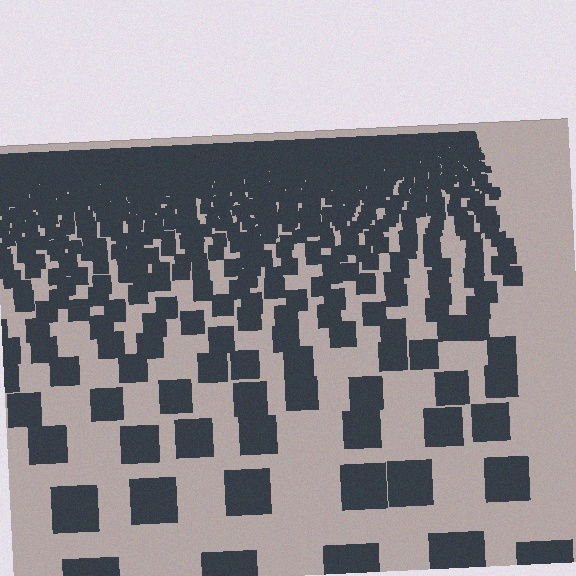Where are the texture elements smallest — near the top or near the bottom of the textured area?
Near the top.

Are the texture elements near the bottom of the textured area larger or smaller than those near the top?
Larger. Near the bottom, elements are closer to the viewer and appear at a bigger on-screen size.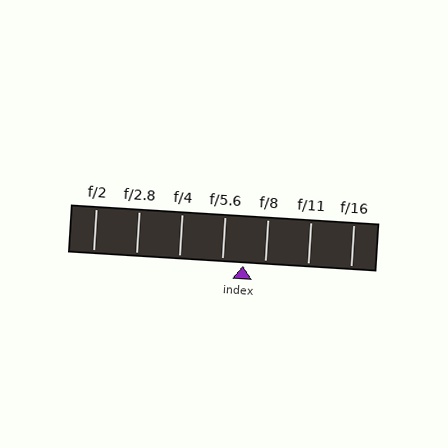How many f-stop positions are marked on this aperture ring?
There are 7 f-stop positions marked.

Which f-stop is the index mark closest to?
The index mark is closest to f/5.6.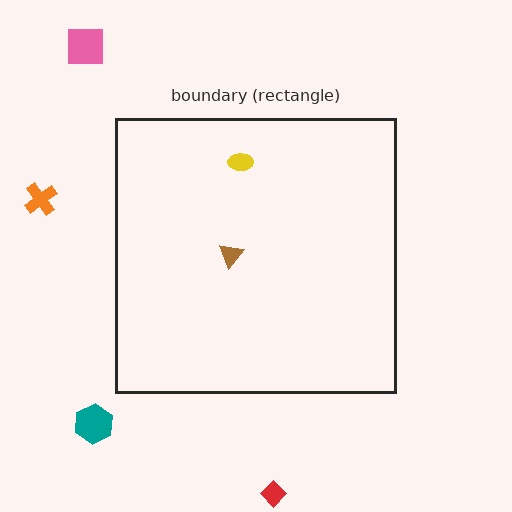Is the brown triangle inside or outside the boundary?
Inside.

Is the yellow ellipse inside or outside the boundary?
Inside.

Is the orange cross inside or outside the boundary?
Outside.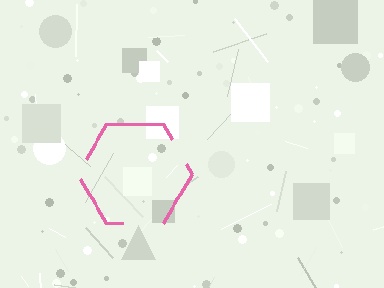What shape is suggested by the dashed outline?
The dashed outline suggests a hexagon.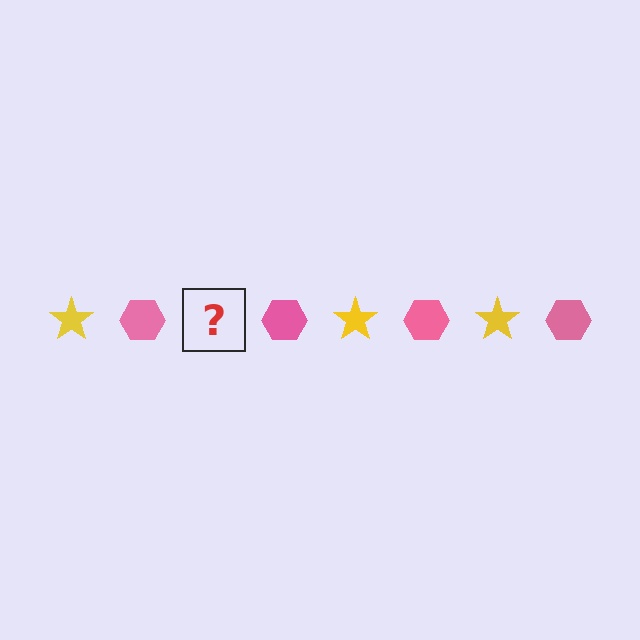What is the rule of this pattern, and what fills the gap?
The rule is that the pattern alternates between yellow star and pink hexagon. The gap should be filled with a yellow star.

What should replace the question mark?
The question mark should be replaced with a yellow star.